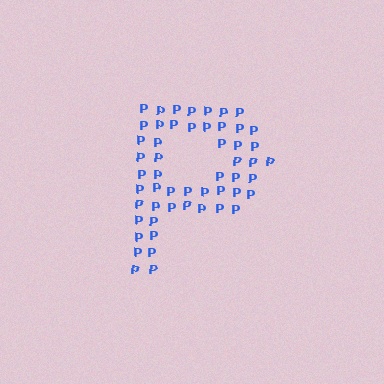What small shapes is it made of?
It is made of small letter P's.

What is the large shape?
The large shape is the letter P.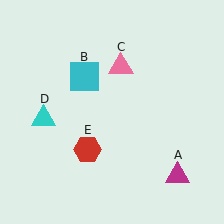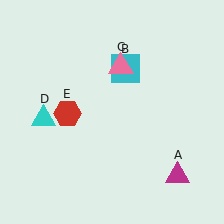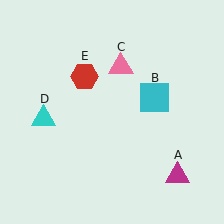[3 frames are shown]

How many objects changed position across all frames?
2 objects changed position: cyan square (object B), red hexagon (object E).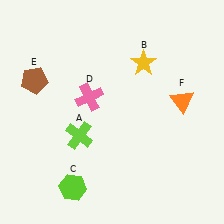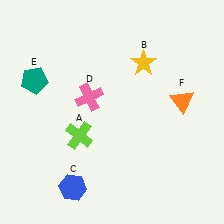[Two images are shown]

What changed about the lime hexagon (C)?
In Image 1, C is lime. In Image 2, it changed to blue.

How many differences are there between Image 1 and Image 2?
There are 2 differences between the two images.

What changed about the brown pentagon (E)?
In Image 1, E is brown. In Image 2, it changed to teal.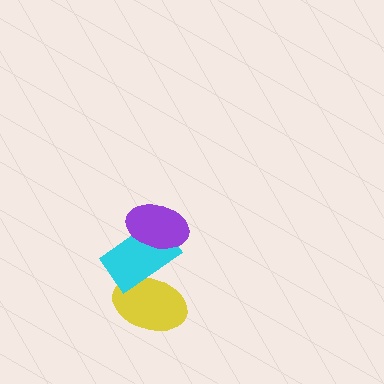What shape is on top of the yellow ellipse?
The cyan rectangle is on top of the yellow ellipse.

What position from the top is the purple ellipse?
The purple ellipse is 1st from the top.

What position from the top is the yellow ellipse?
The yellow ellipse is 3rd from the top.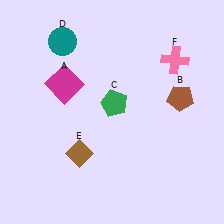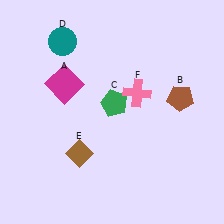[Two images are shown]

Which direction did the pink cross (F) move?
The pink cross (F) moved left.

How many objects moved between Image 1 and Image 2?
1 object moved between the two images.